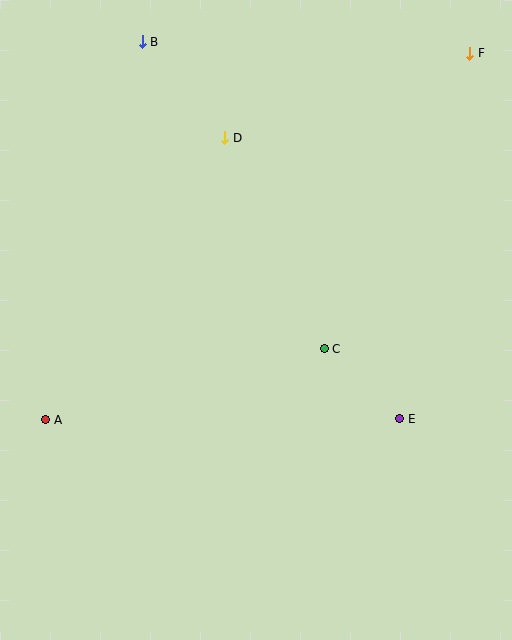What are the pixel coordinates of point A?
Point A is at (46, 420).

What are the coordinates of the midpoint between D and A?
The midpoint between D and A is at (135, 279).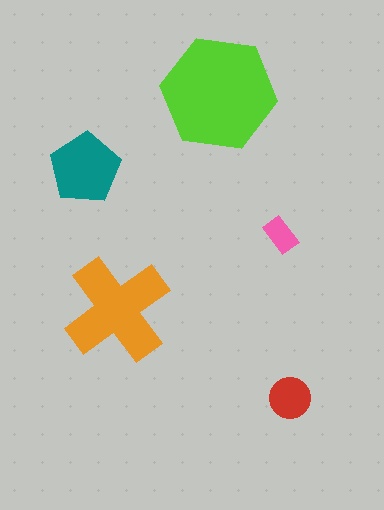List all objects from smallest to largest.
The pink rectangle, the red circle, the teal pentagon, the orange cross, the lime hexagon.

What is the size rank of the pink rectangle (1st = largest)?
5th.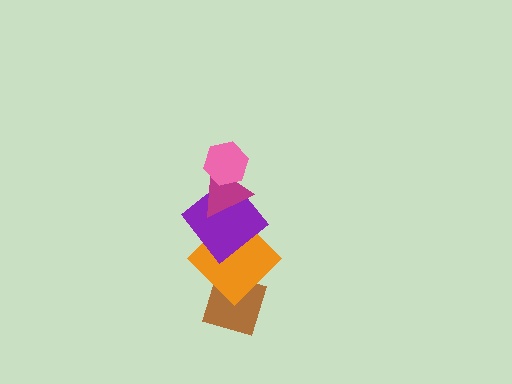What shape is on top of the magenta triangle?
The pink hexagon is on top of the magenta triangle.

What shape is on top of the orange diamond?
The purple diamond is on top of the orange diamond.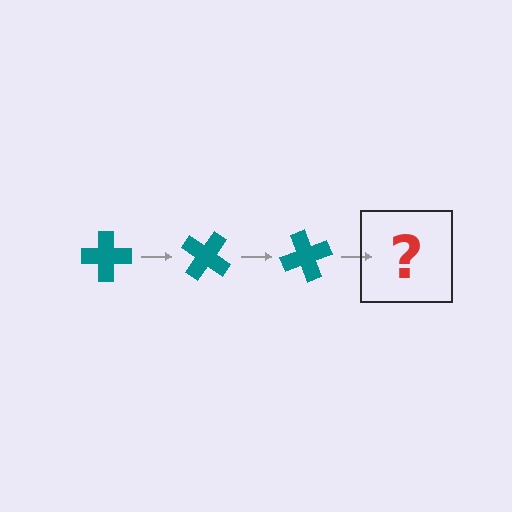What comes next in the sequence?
The next element should be a teal cross rotated 105 degrees.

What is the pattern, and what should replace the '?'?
The pattern is that the cross rotates 35 degrees each step. The '?' should be a teal cross rotated 105 degrees.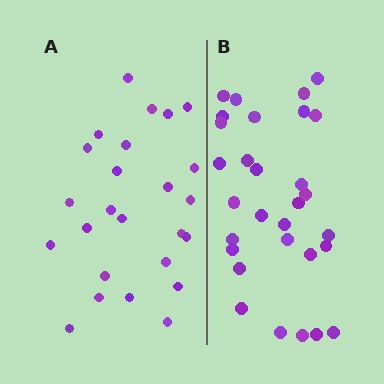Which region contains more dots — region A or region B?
Region B (the right region) has more dots.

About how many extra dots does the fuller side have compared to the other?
Region B has about 5 more dots than region A.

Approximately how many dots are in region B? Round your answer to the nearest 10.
About 30 dots.